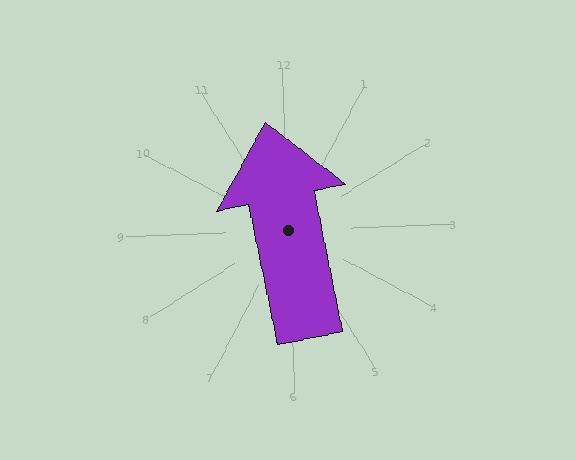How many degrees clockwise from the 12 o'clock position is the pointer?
Approximately 351 degrees.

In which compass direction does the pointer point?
North.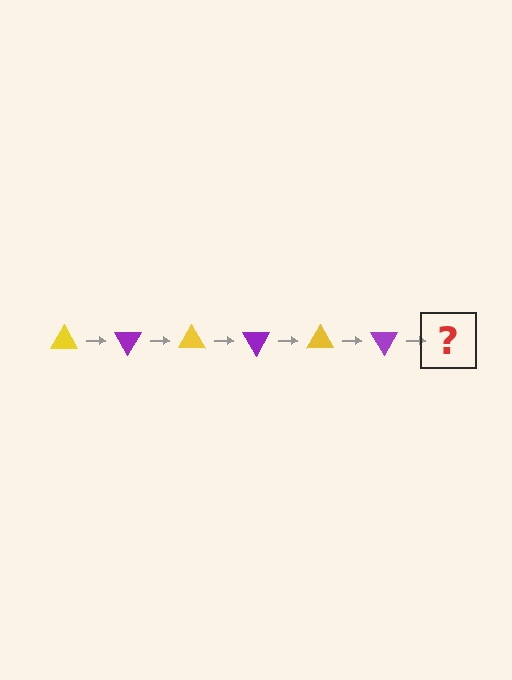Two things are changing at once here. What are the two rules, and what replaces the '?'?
The two rules are that it rotates 60 degrees each step and the color cycles through yellow and purple. The '?' should be a yellow triangle, rotated 360 degrees from the start.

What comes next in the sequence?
The next element should be a yellow triangle, rotated 360 degrees from the start.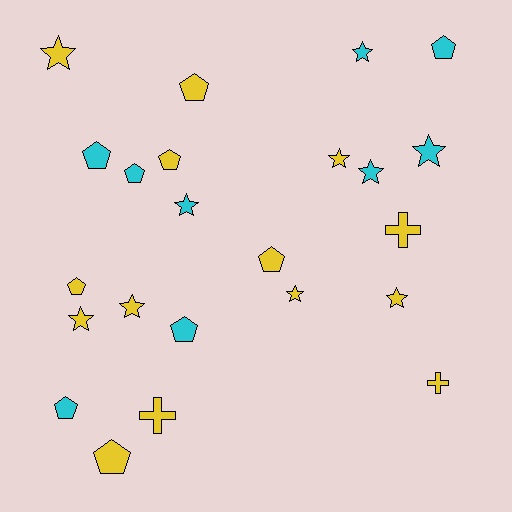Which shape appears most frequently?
Star, with 10 objects.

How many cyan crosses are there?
There are no cyan crosses.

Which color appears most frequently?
Yellow, with 14 objects.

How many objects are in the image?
There are 23 objects.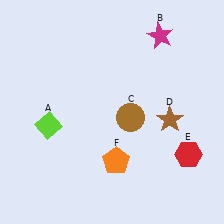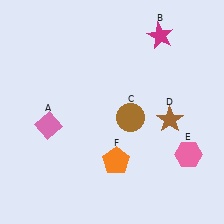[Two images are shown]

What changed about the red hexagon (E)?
In Image 1, E is red. In Image 2, it changed to pink.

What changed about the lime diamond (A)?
In Image 1, A is lime. In Image 2, it changed to pink.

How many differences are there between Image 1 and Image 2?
There are 2 differences between the two images.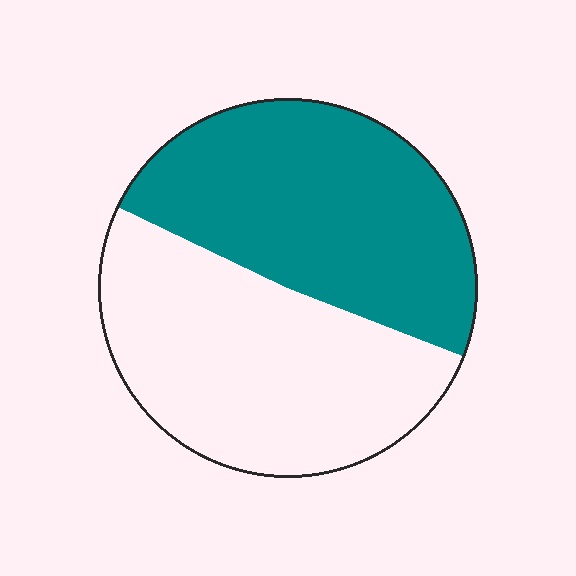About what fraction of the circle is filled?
About one half (1/2).